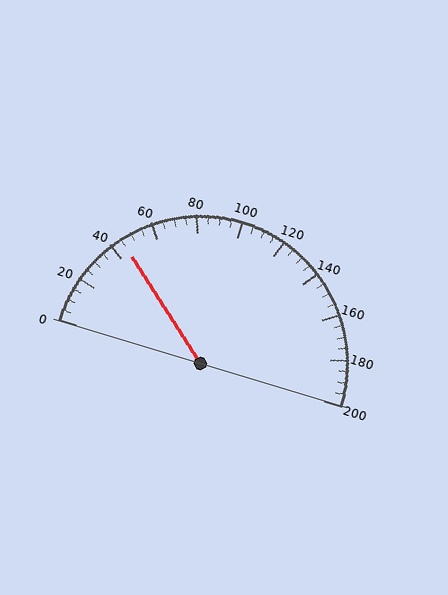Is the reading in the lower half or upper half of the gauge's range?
The reading is in the lower half of the range (0 to 200).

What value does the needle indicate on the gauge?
The needle indicates approximately 45.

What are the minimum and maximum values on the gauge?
The gauge ranges from 0 to 200.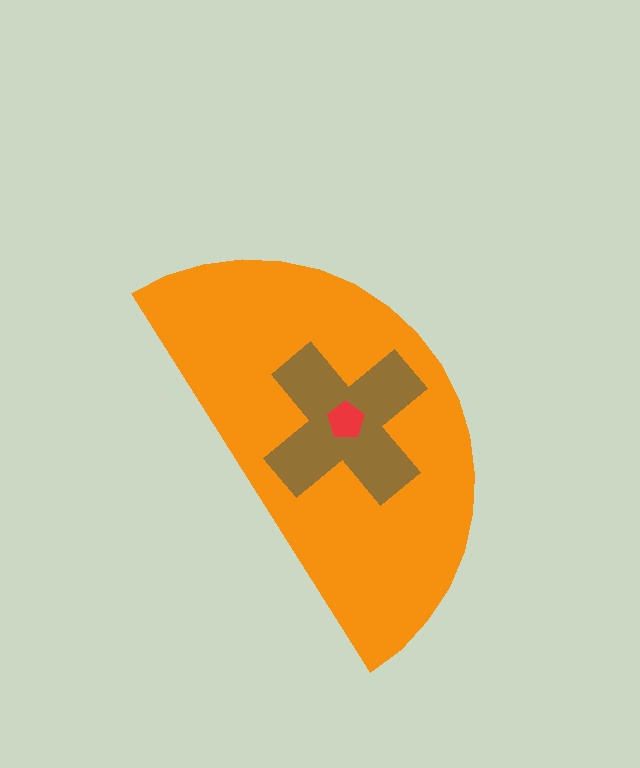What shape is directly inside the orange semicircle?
The brown cross.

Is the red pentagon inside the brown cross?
Yes.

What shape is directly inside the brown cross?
The red pentagon.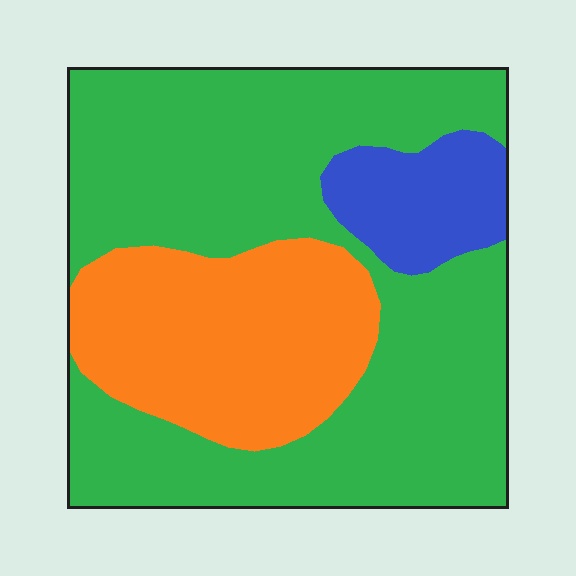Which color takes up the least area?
Blue, at roughly 10%.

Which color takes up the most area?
Green, at roughly 65%.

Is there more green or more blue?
Green.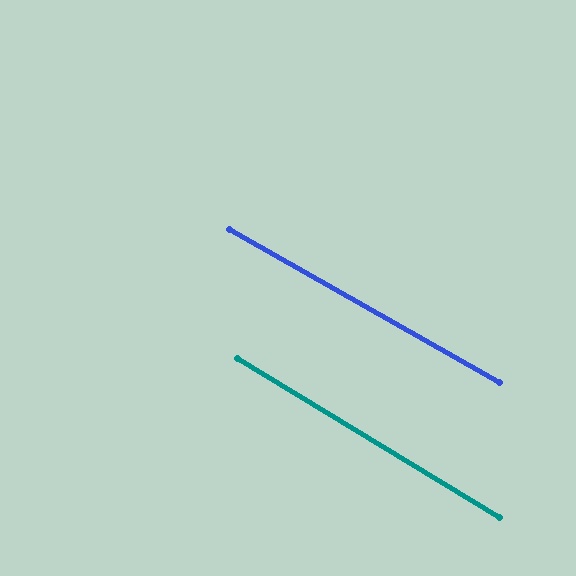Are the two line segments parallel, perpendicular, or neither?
Parallel — their directions differ by only 1.8°.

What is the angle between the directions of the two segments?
Approximately 2 degrees.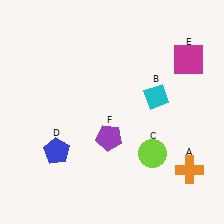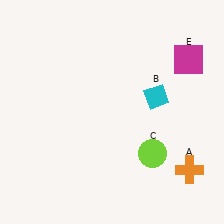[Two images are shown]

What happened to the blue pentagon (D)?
The blue pentagon (D) was removed in Image 2. It was in the bottom-left area of Image 1.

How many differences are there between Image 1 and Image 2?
There are 2 differences between the two images.